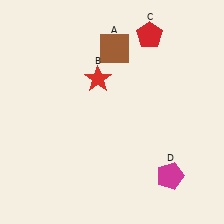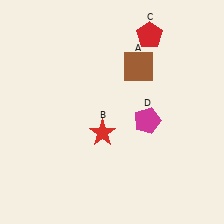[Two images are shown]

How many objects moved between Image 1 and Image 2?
3 objects moved between the two images.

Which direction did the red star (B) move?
The red star (B) moved down.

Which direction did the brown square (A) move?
The brown square (A) moved right.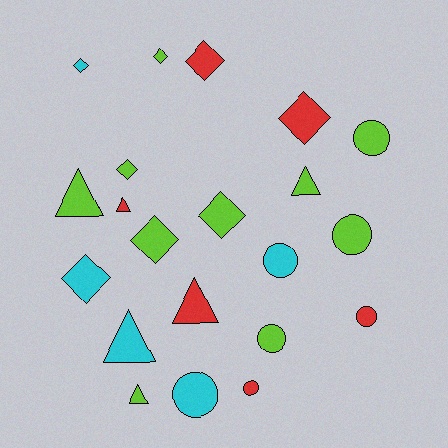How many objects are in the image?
There are 21 objects.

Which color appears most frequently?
Lime, with 10 objects.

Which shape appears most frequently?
Diamond, with 8 objects.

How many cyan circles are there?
There are 2 cyan circles.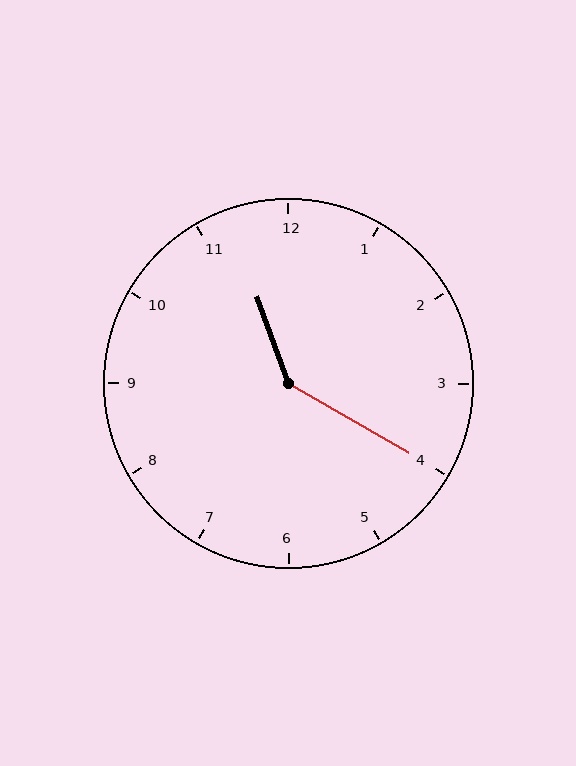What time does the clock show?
11:20.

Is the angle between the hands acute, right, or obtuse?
It is obtuse.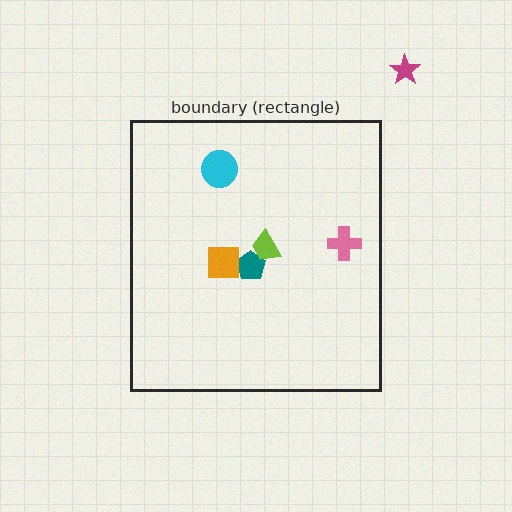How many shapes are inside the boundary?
5 inside, 1 outside.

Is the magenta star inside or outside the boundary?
Outside.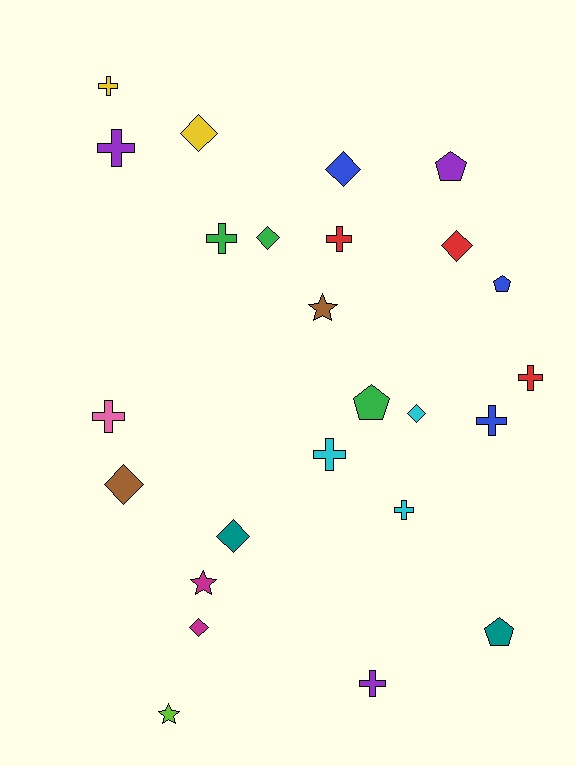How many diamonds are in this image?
There are 8 diamonds.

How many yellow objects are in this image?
There are 2 yellow objects.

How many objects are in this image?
There are 25 objects.